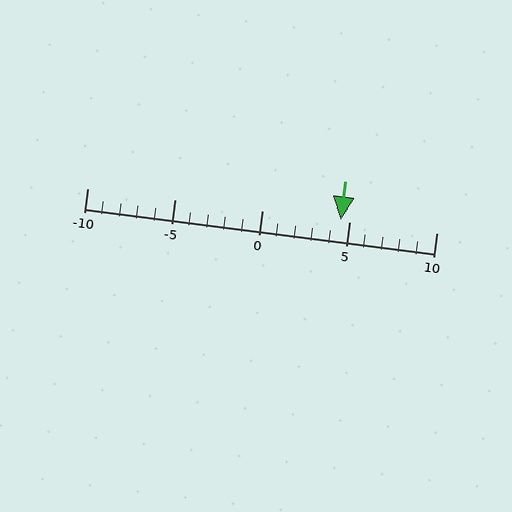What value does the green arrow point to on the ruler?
The green arrow points to approximately 4.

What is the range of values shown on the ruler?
The ruler shows values from -10 to 10.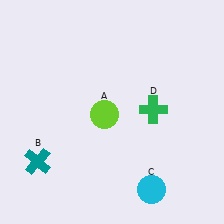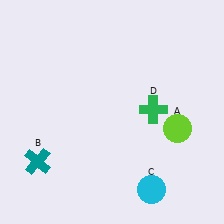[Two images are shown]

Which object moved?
The lime circle (A) moved right.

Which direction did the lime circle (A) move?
The lime circle (A) moved right.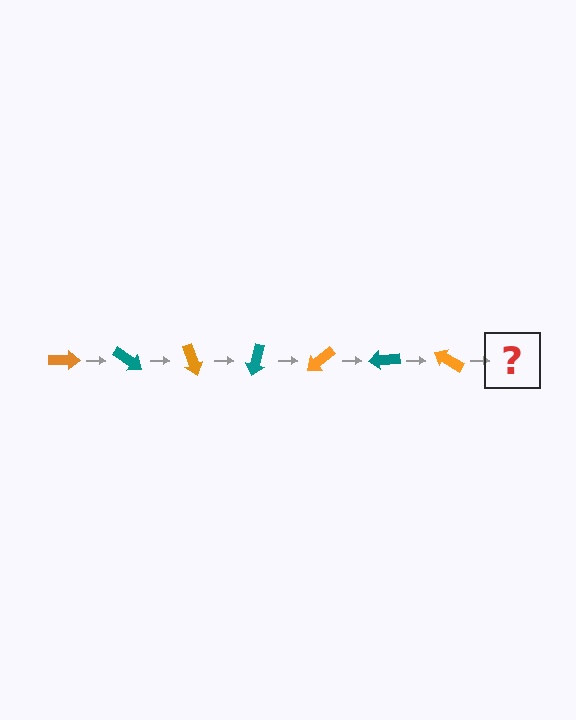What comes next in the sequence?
The next element should be a teal arrow, rotated 245 degrees from the start.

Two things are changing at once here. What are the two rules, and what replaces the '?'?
The two rules are that it rotates 35 degrees each step and the color cycles through orange and teal. The '?' should be a teal arrow, rotated 245 degrees from the start.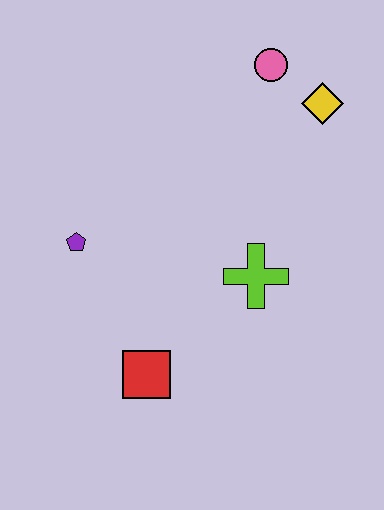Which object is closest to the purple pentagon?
The red square is closest to the purple pentagon.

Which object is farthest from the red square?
The pink circle is farthest from the red square.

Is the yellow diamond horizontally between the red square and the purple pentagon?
No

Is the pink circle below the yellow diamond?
No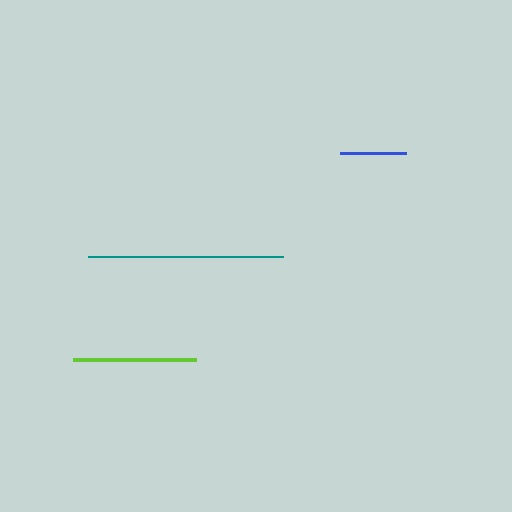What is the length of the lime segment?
The lime segment is approximately 123 pixels long.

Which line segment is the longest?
The teal line is the longest at approximately 196 pixels.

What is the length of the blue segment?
The blue segment is approximately 66 pixels long.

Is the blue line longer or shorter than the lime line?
The lime line is longer than the blue line.